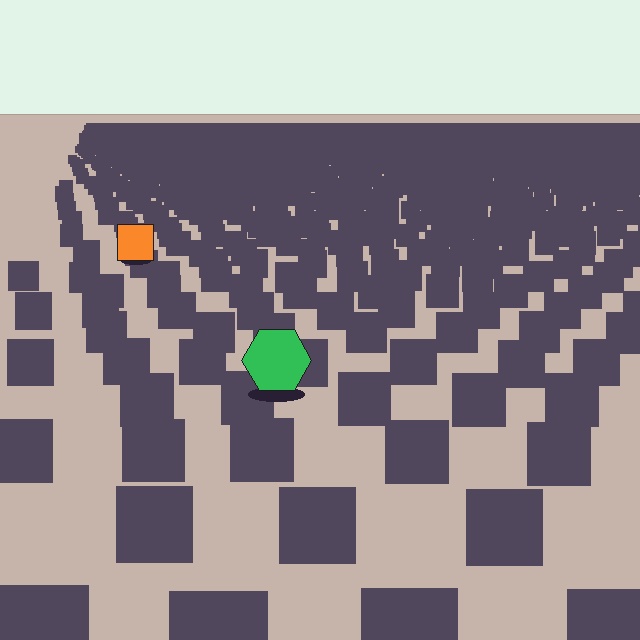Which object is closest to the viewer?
The green hexagon is closest. The texture marks near it are larger and more spread out.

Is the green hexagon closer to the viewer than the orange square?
Yes. The green hexagon is closer — you can tell from the texture gradient: the ground texture is coarser near it.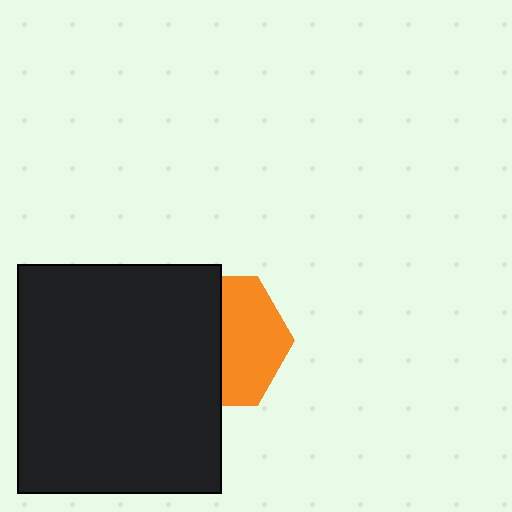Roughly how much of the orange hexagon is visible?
About half of it is visible (roughly 49%).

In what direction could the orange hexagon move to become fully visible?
The orange hexagon could move right. That would shift it out from behind the black rectangle entirely.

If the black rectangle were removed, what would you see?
You would see the complete orange hexagon.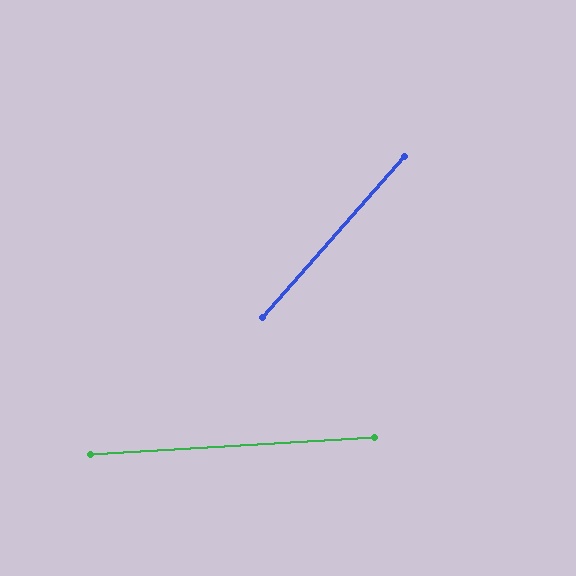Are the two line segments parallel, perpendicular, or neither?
Neither parallel nor perpendicular — they differ by about 45°.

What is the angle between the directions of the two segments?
Approximately 45 degrees.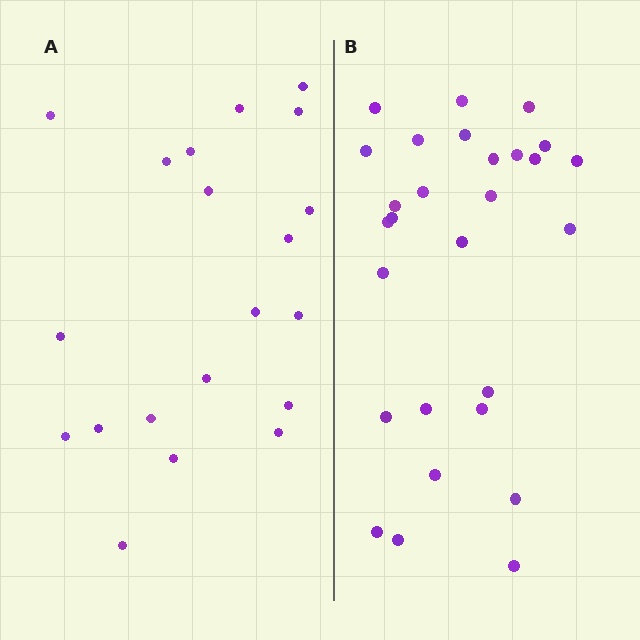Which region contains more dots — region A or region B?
Region B (the right region) has more dots.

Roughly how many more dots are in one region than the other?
Region B has roughly 8 or so more dots than region A.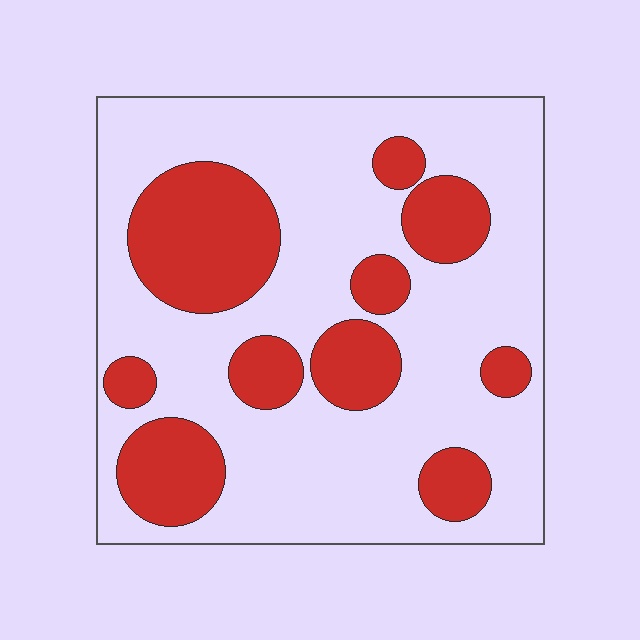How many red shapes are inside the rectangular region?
10.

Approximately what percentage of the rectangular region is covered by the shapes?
Approximately 30%.